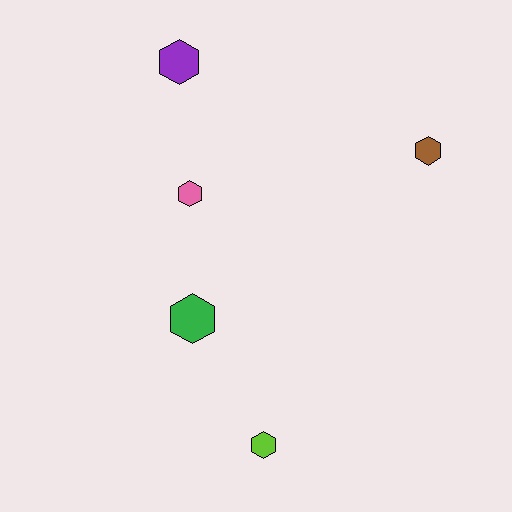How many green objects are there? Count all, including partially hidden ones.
There is 1 green object.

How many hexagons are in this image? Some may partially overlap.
There are 5 hexagons.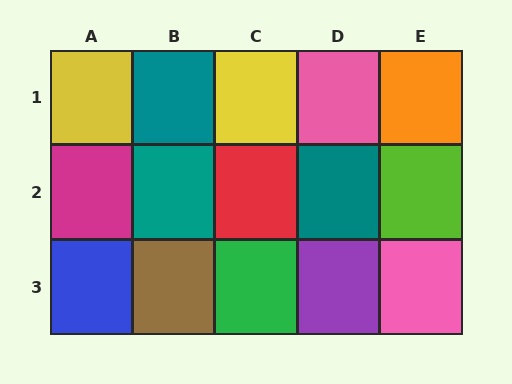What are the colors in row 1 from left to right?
Yellow, teal, yellow, pink, orange.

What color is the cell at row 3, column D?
Purple.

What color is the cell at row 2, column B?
Teal.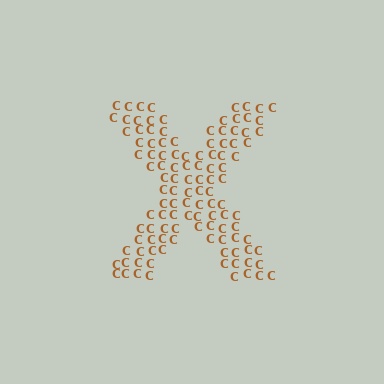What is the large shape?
The large shape is the letter X.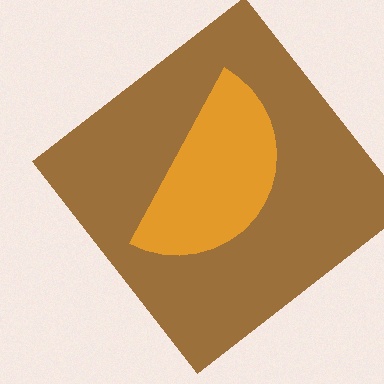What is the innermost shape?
The orange semicircle.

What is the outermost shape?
The brown diamond.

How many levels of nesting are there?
2.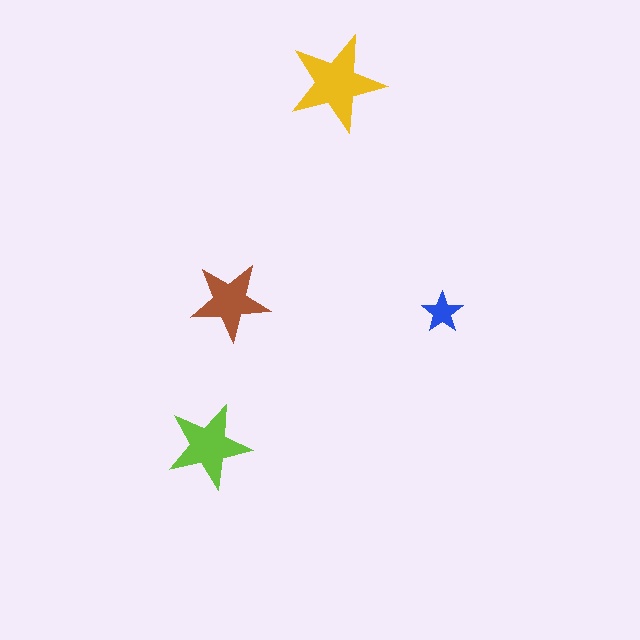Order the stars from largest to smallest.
the yellow one, the lime one, the brown one, the blue one.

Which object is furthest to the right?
The blue star is rightmost.